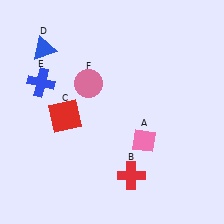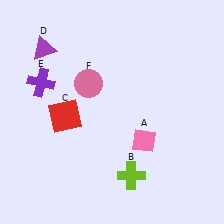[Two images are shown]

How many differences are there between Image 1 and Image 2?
There are 3 differences between the two images.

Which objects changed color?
B changed from red to lime. D changed from blue to purple. E changed from blue to purple.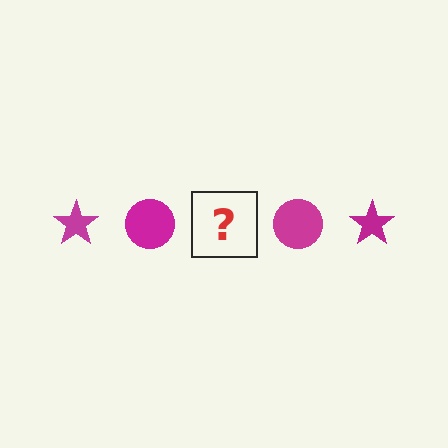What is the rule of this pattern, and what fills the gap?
The rule is that the pattern cycles through star, circle shapes in magenta. The gap should be filled with a magenta star.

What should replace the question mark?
The question mark should be replaced with a magenta star.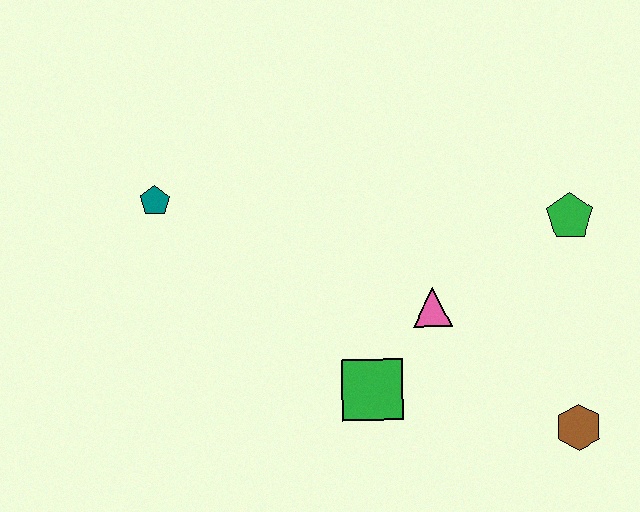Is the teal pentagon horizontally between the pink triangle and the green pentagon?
No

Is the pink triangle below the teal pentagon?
Yes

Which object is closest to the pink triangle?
The green square is closest to the pink triangle.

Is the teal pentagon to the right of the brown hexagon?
No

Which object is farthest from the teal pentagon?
The brown hexagon is farthest from the teal pentagon.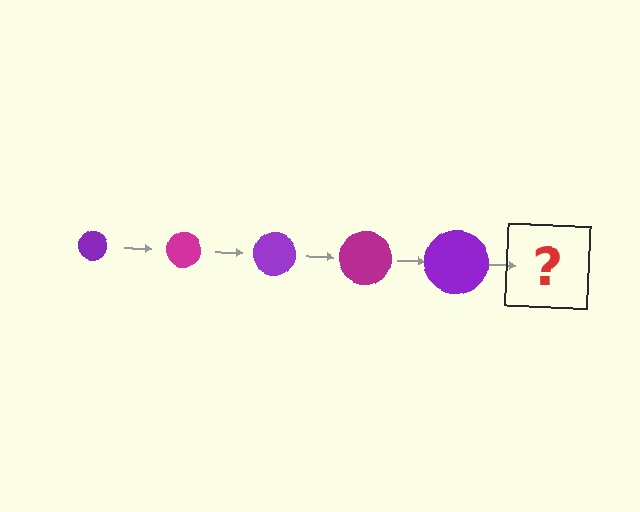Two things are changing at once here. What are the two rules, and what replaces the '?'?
The two rules are that the circle grows larger each step and the color cycles through purple and magenta. The '?' should be a magenta circle, larger than the previous one.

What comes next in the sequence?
The next element should be a magenta circle, larger than the previous one.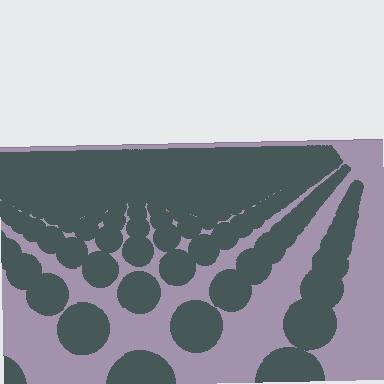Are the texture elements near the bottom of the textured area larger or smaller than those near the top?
Larger. Near the bottom, elements are closer to the viewer and appear at a bigger on-screen size.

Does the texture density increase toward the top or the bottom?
Density increases toward the top.